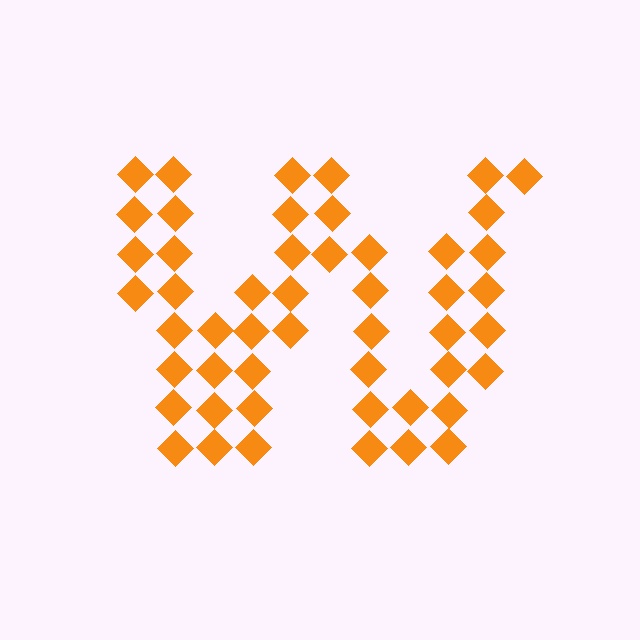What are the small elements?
The small elements are diamonds.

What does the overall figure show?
The overall figure shows the letter W.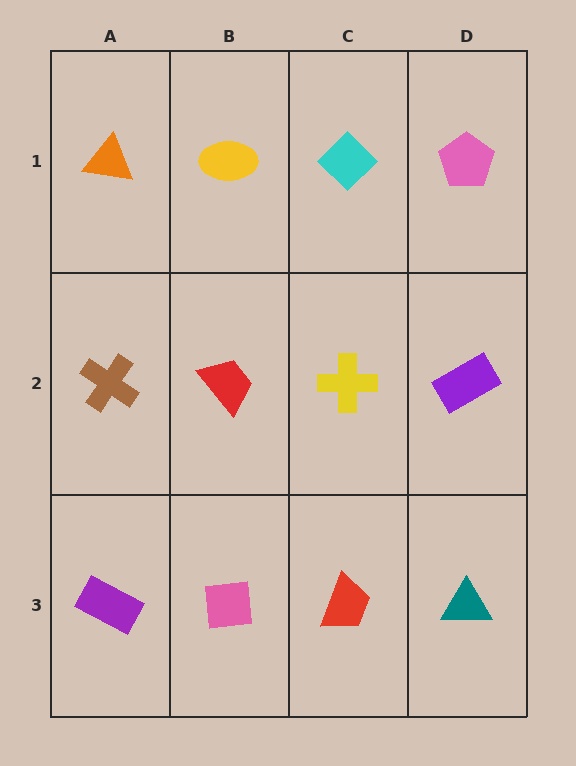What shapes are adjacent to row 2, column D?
A pink pentagon (row 1, column D), a teal triangle (row 3, column D), a yellow cross (row 2, column C).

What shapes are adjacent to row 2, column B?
A yellow ellipse (row 1, column B), a pink square (row 3, column B), a brown cross (row 2, column A), a yellow cross (row 2, column C).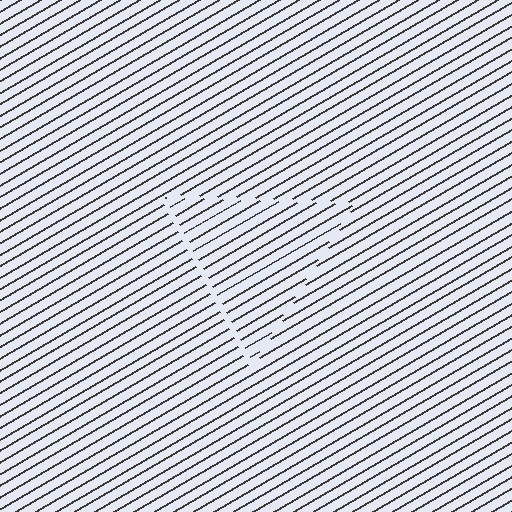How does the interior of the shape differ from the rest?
The interior of the shape contains the same grating, shifted by half a period — the contour is defined by the phase discontinuity where line-ends from the inner and outer gratings abut.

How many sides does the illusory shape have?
3 sides — the line-ends trace a triangle.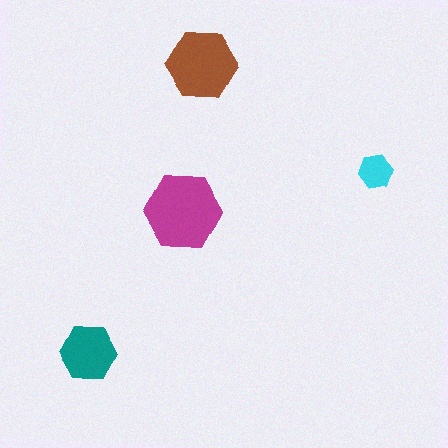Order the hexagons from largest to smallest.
the magenta one, the brown one, the teal one, the cyan one.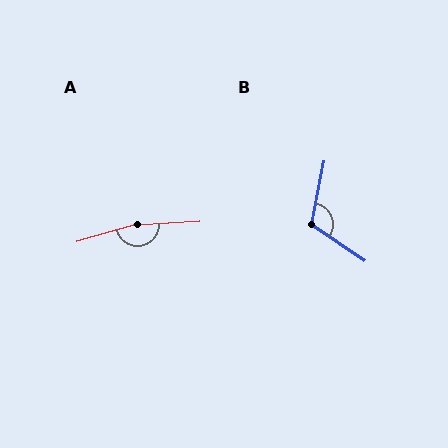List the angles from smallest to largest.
B (113°), A (167°).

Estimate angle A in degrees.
Approximately 167 degrees.